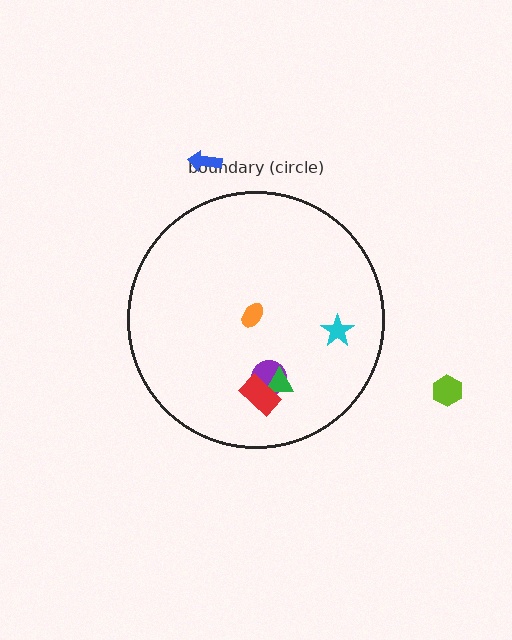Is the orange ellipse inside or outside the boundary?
Inside.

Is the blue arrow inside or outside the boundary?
Outside.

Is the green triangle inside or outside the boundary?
Inside.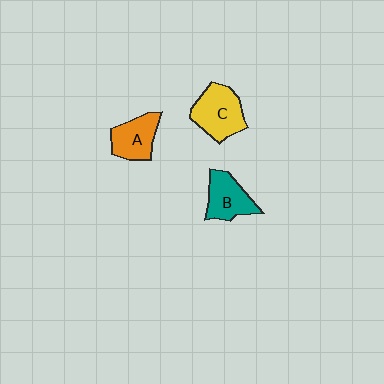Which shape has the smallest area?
Shape A (orange).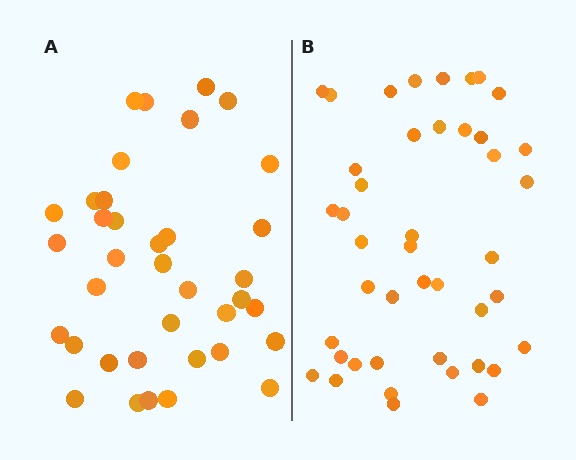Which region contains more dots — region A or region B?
Region B (the right region) has more dots.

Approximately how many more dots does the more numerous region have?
Region B has about 6 more dots than region A.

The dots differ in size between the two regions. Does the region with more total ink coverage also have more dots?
No. Region A has more total ink coverage because its dots are larger, but region B actually contains more individual dots. Total area can be misleading — the number of items is what matters here.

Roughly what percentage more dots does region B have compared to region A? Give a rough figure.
About 15% more.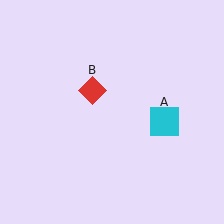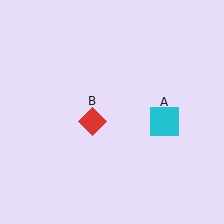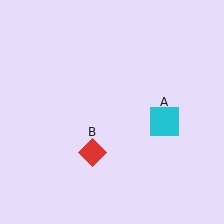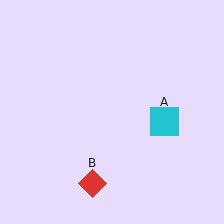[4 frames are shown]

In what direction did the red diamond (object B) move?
The red diamond (object B) moved down.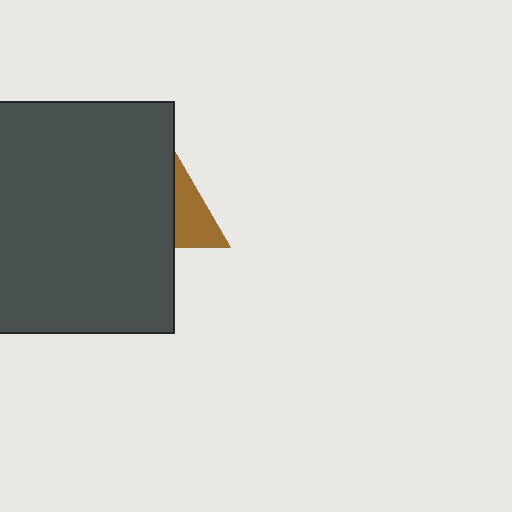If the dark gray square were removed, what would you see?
You would see the complete brown triangle.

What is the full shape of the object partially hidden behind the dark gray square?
The partially hidden object is a brown triangle.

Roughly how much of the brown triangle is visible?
A small part of it is visible (roughly 36%).